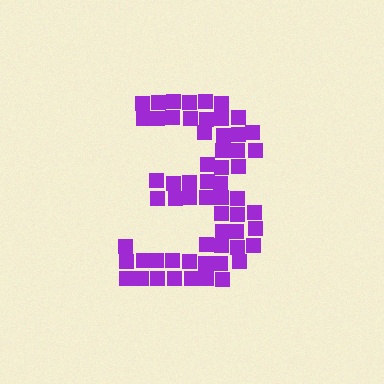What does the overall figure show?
The overall figure shows the digit 3.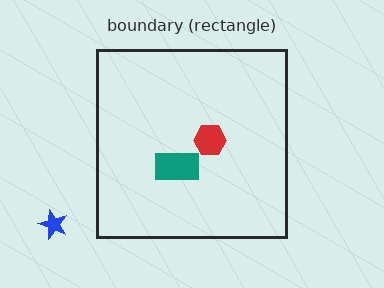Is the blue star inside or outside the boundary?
Outside.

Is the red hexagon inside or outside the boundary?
Inside.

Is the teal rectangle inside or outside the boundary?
Inside.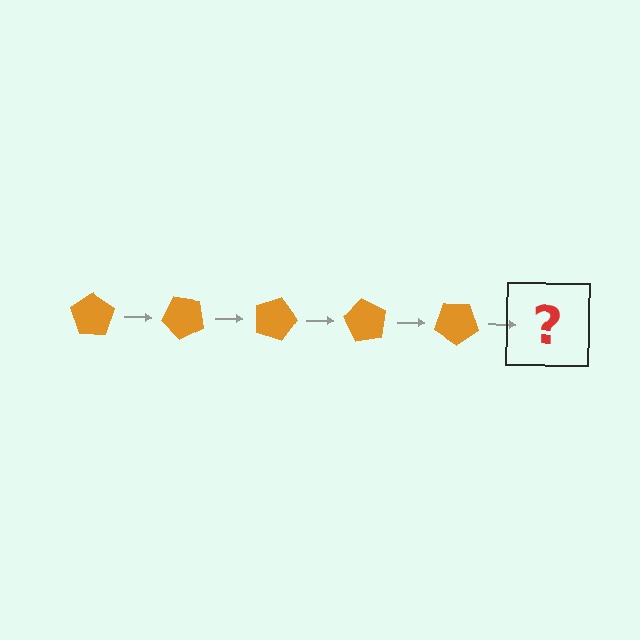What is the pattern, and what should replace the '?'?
The pattern is that the pentagon rotates 45 degrees each step. The '?' should be an orange pentagon rotated 225 degrees.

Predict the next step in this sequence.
The next step is an orange pentagon rotated 225 degrees.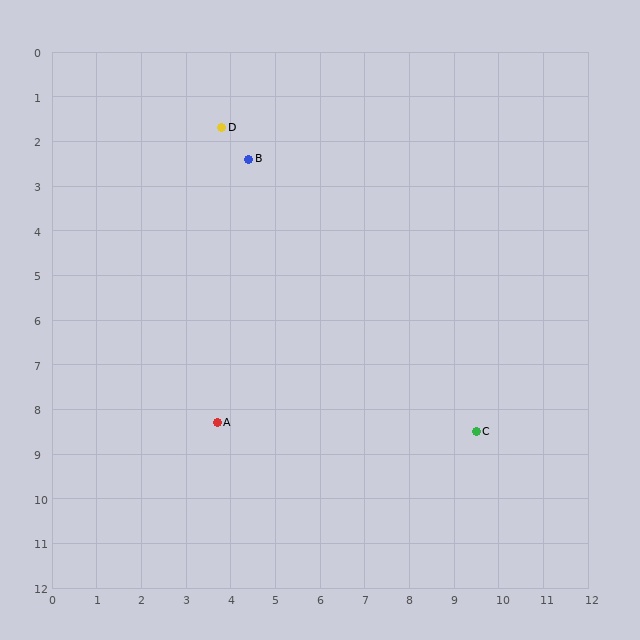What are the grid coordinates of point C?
Point C is at approximately (9.5, 8.5).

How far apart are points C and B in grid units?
Points C and B are about 8.0 grid units apart.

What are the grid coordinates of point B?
Point B is at approximately (4.4, 2.4).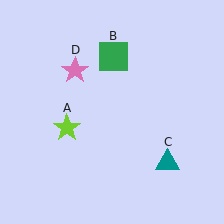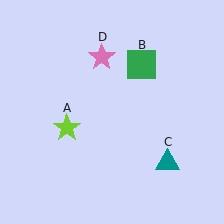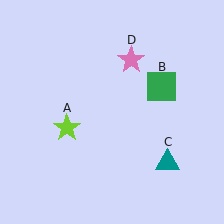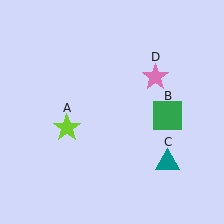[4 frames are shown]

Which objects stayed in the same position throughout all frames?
Lime star (object A) and teal triangle (object C) remained stationary.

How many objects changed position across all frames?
2 objects changed position: green square (object B), pink star (object D).